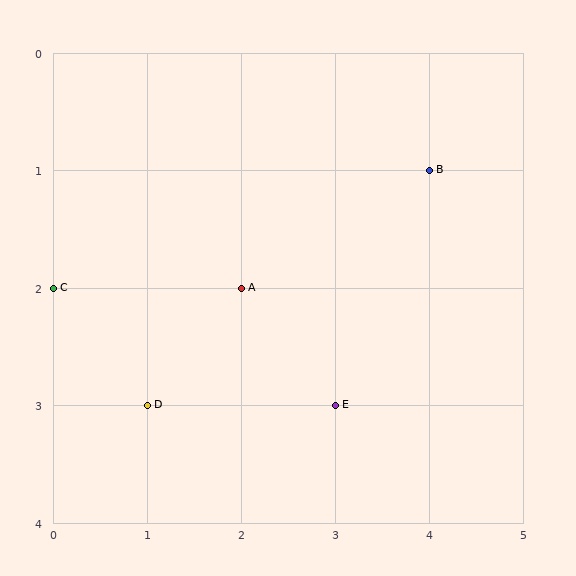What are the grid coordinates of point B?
Point B is at grid coordinates (4, 1).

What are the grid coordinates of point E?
Point E is at grid coordinates (3, 3).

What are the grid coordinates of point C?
Point C is at grid coordinates (0, 2).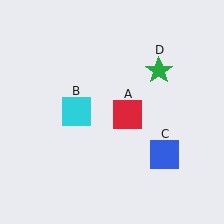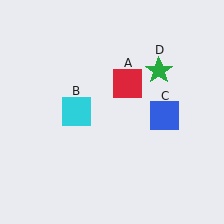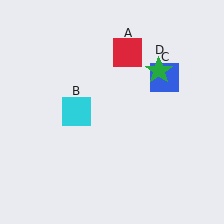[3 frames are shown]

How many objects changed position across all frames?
2 objects changed position: red square (object A), blue square (object C).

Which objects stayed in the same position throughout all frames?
Cyan square (object B) and green star (object D) remained stationary.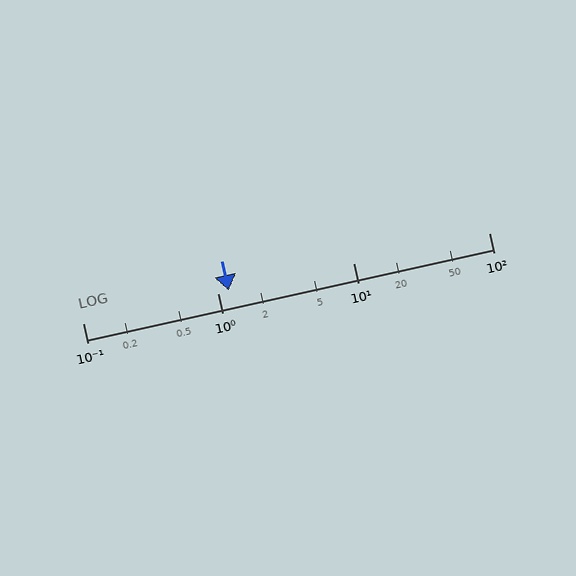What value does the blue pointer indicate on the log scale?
The pointer indicates approximately 1.2.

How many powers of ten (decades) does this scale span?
The scale spans 3 decades, from 0.1 to 100.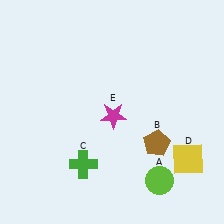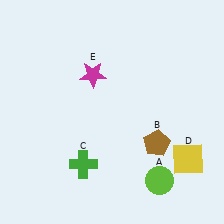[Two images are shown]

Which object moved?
The magenta star (E) moved up.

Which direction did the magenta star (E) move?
The magenta star (E) moved up.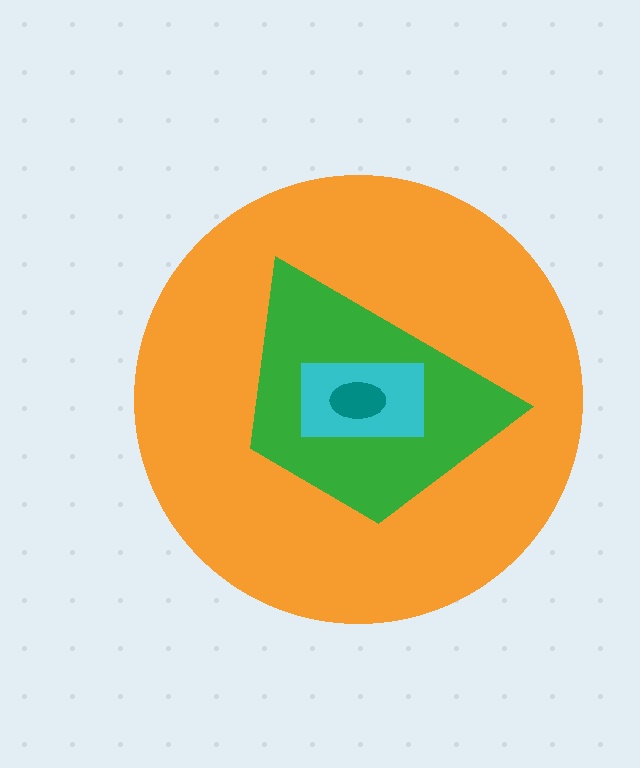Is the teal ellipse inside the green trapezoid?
Yes.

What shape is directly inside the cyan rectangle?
The teal ellipse.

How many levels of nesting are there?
4.